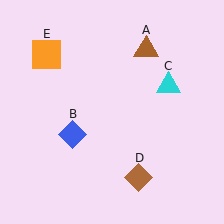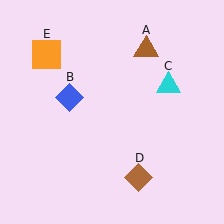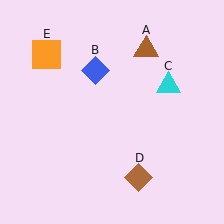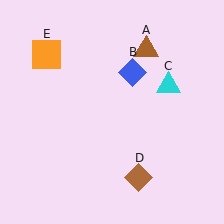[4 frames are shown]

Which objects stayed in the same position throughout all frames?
Brown triangle (object A) and cyan triangle (object C) and brown diamond (object D) and orange square (object E) remained stationary.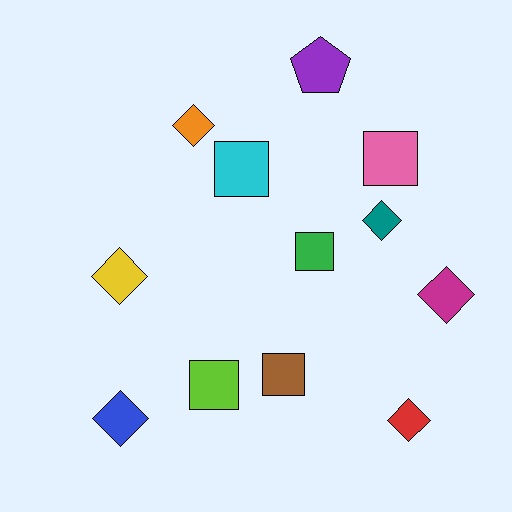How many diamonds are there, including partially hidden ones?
There are 6 diamonds.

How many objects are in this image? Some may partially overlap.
There are 12 objects.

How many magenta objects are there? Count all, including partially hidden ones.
There is 1 magenta object.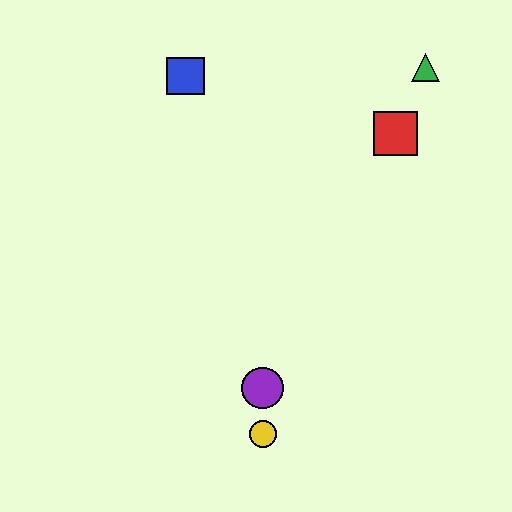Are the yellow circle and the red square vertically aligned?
No, the yellow circle is at x≈263 and the red square is at x≈395.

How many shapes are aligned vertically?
2 shapes (the yellow circle, the purple circle) are aligned vertically.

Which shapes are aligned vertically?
The yellow circle, the purple circle are aligned vertically.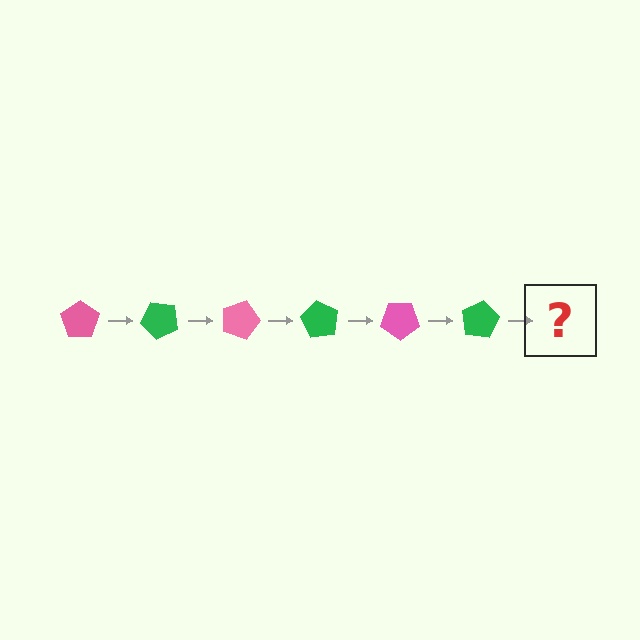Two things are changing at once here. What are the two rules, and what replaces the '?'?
The two rules are that it rotates 45 degrees each step and the color cycles through pink and green. The '?' should be a pink pentagon, rotated 270 degrees from the start.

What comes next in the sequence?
The next element should be a pink pentagon, rotated 270 degrees from the start.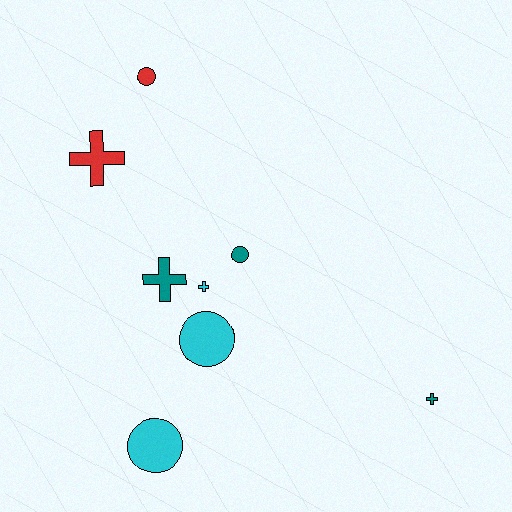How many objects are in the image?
There are 8 objects.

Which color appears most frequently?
Cyan, with 3 objects.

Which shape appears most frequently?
Circle, with 4 objects.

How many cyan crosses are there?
There is 1 cyan cross.